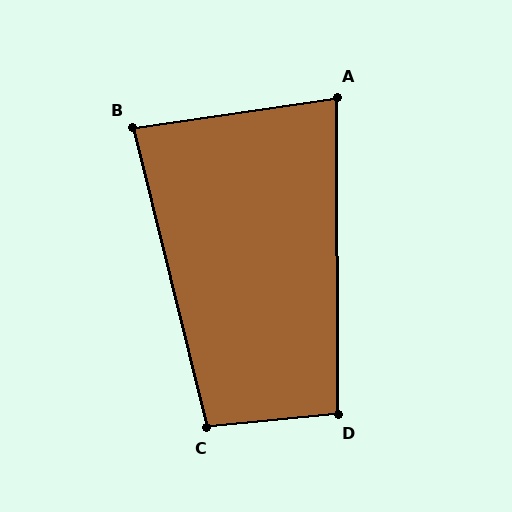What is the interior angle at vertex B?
Approximately 84 degrees (acute).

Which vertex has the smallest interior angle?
A, at approximately 82 degrees.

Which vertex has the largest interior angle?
C, at approximately 98 degrees.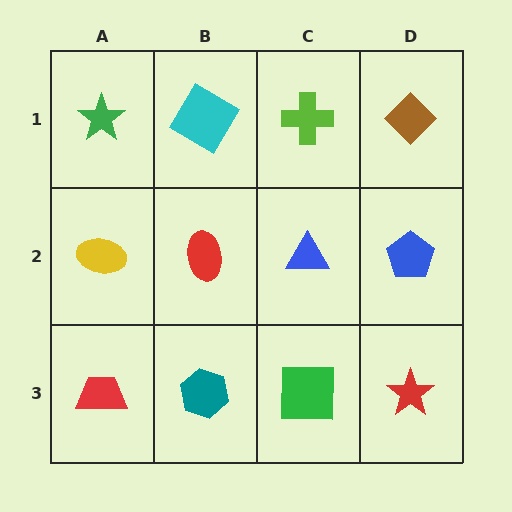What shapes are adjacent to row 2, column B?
A cyan diamond (row 1, column B), a teal hexagon (row 3, column B), a yellow ellipse (row 2, column A), a blue triangle (row 2, column C).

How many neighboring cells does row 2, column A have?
3.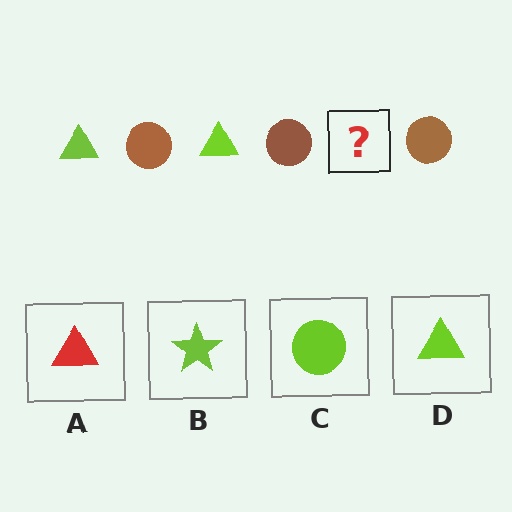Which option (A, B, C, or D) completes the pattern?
D.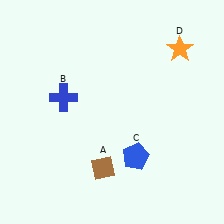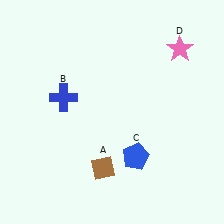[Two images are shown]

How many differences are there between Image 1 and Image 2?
There is 1 difference between the two images.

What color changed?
The star (D) changed from orange in Image 1 to pink in Image 2.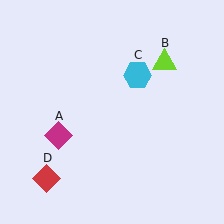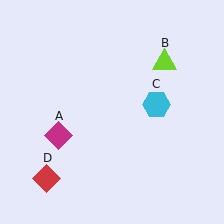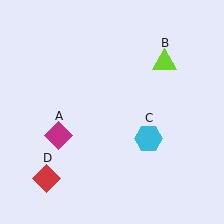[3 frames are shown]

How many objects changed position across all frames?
1 object changed position: cyan hexagon (object C).